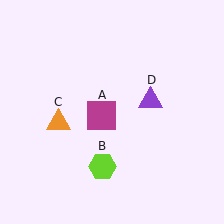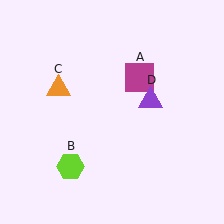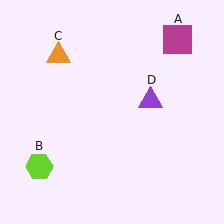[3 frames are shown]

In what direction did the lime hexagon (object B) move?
The lime hexagon (object B) moved left.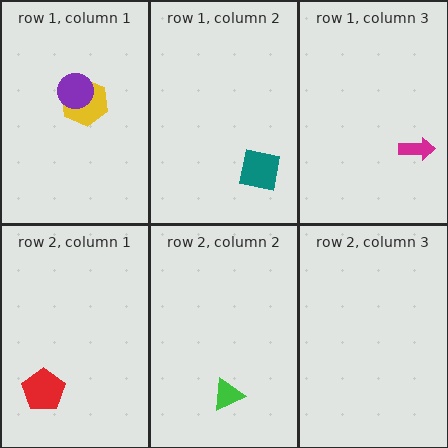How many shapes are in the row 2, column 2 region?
1.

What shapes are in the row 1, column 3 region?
The magenta arrow.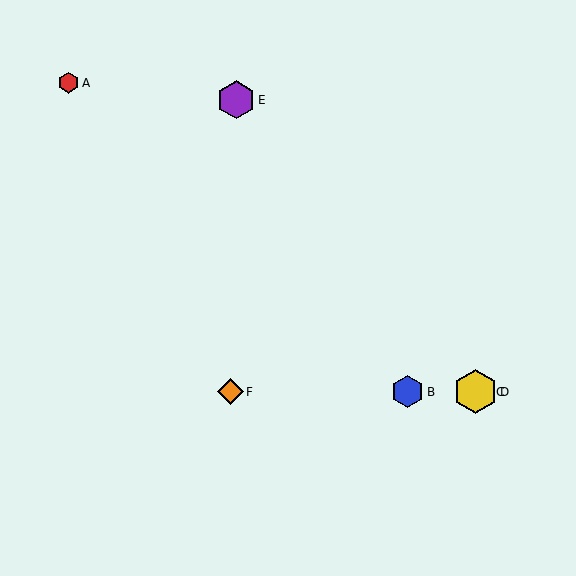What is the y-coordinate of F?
Object F is at y≈392.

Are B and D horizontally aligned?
Yes, both are at y≈392.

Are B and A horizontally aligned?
No, B is at y≈392 and A is at y≈83.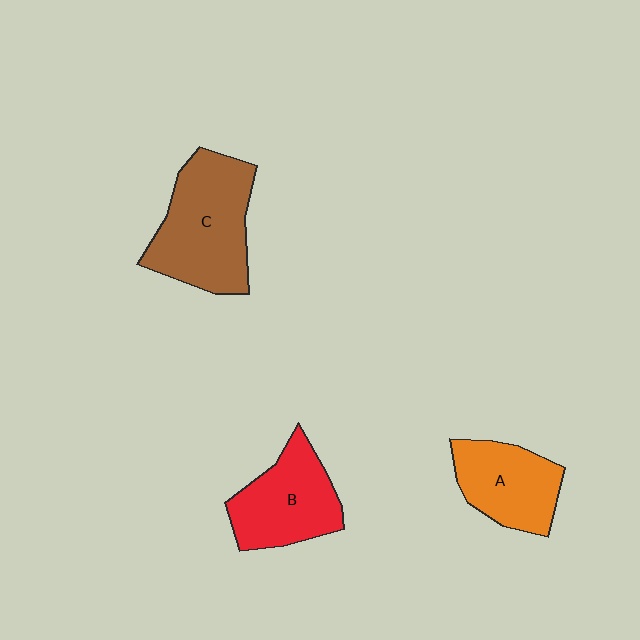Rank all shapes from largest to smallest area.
From largest to smallest: C (brown), B (red), A (orange).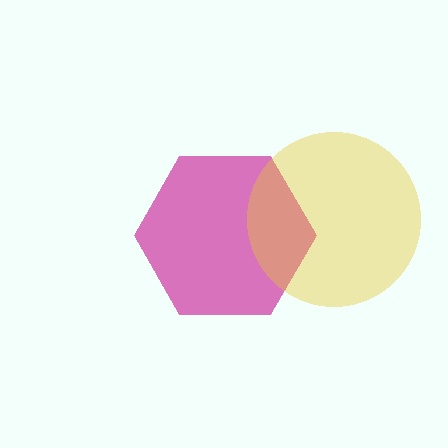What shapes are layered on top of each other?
The layered shapes are: a magenta hexagon, a yellow circle.